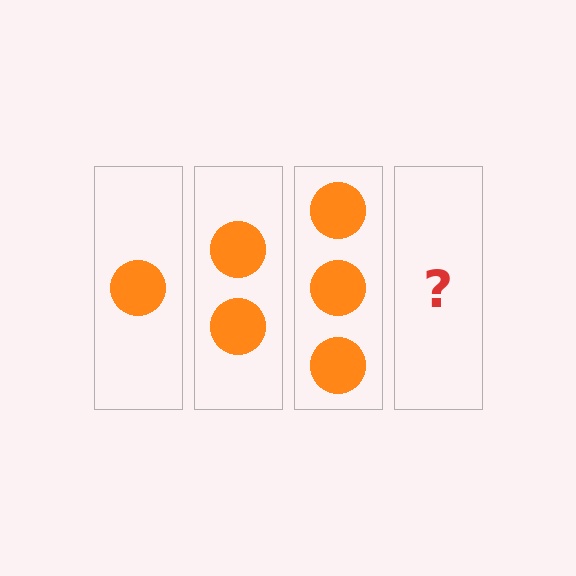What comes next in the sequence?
The next element should be 4 circles.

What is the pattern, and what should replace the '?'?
The pattern is that each step adds one more circle. The '?' should be 4 circles.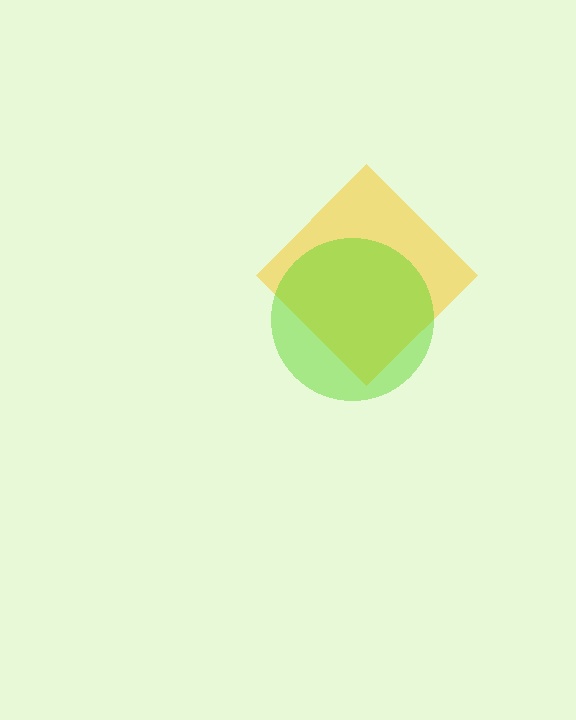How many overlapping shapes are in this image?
There are 2 overlapping shapes in the image.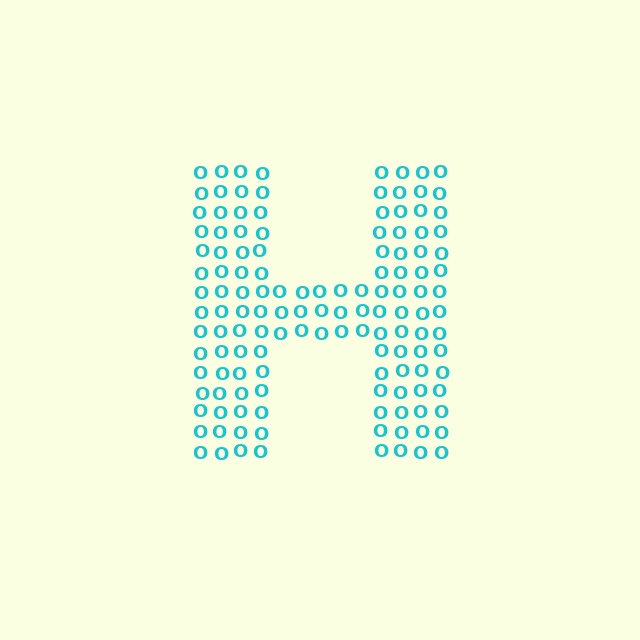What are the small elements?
The small elements are letter O's.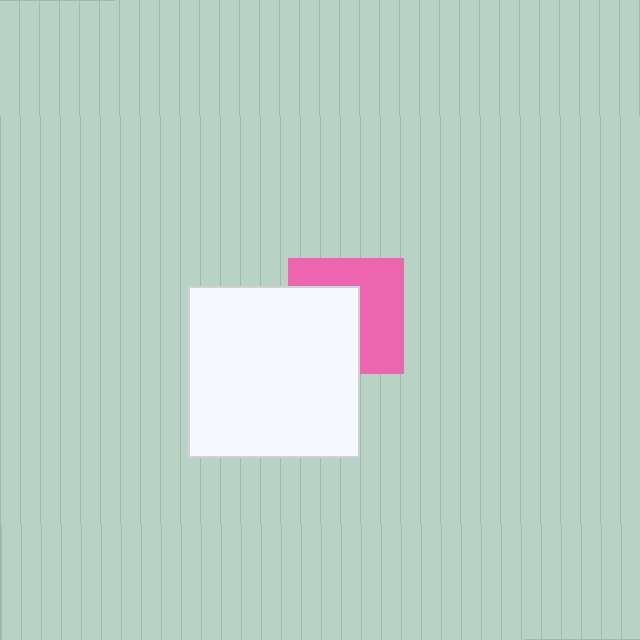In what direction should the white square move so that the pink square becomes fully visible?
The white square should move left. That is the shortest direction to clear the overlap and leave the pink square fully visible.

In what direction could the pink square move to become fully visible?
The pink square could move right. That would shift it out from behind the white square entirely.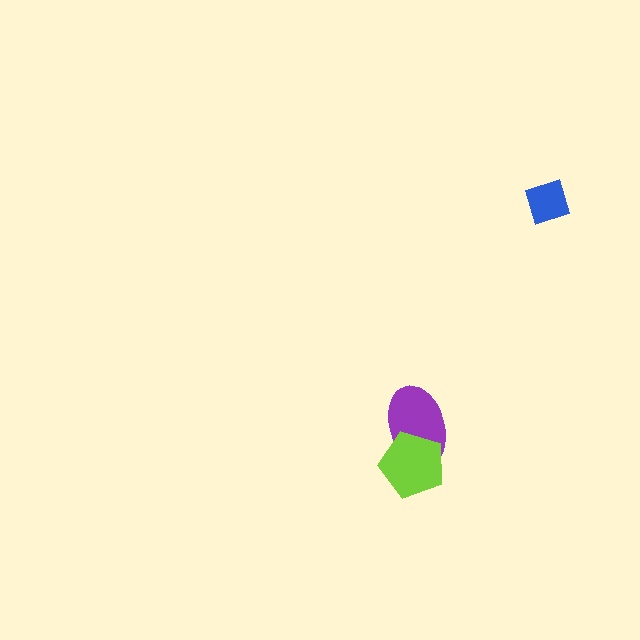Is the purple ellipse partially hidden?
Yes, it is partially covered by another shape.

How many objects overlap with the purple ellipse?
1 object overlaps with the purple ellipse.